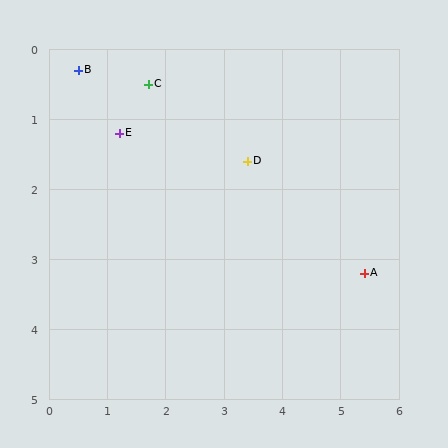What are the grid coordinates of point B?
Point B is at approximately (0.5, 0.3).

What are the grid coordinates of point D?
Point D is at approximately (3.4, 1.6).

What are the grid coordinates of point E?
Point E is at approximately (1.2, 1.2).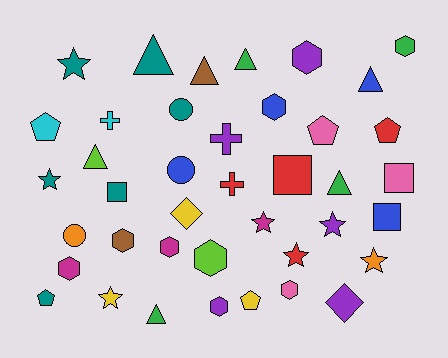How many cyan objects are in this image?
There are 2 cyan objects.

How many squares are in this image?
There are 4 squares.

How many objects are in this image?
There are 40 objects.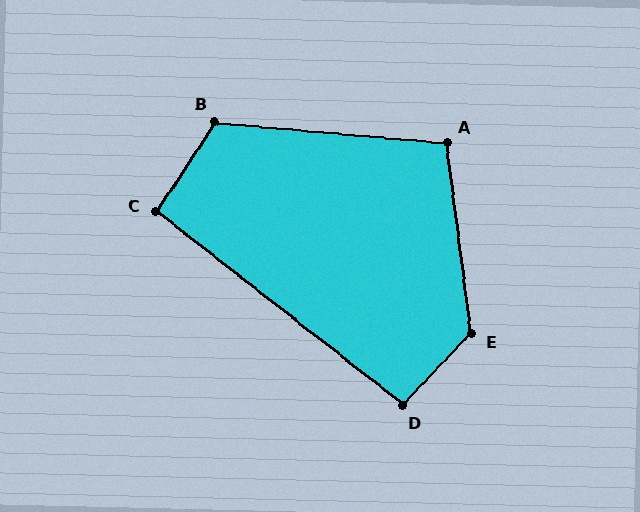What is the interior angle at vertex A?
Approximately 102 degrees (obtuse).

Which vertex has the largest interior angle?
E, at approximately 129 degrees.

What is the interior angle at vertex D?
Approximately 96 degrees (obtuse).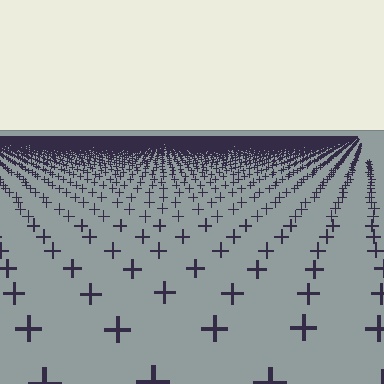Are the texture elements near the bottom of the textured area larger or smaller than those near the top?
Larger. Near the bottom, elements are closer to the viewer and appear at a bigger on-screen size.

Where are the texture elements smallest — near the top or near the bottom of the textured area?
Near the top.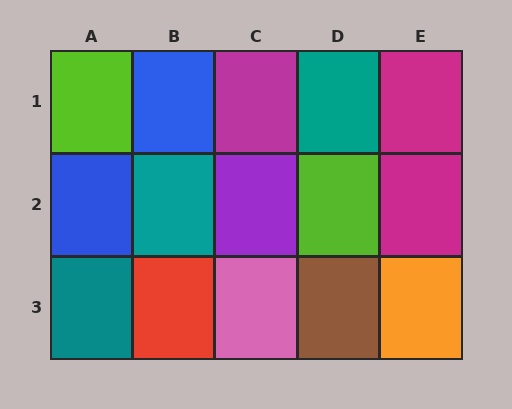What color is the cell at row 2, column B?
Teal.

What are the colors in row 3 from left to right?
Teal, red, pink, brown, orange.